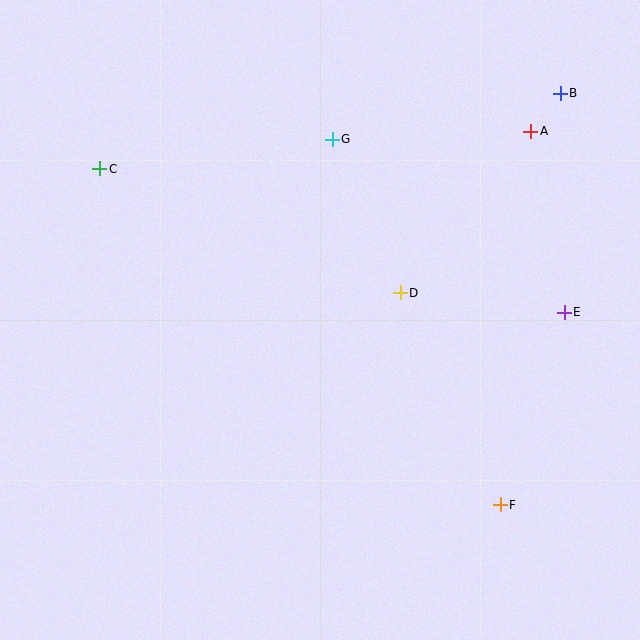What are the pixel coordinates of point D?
Point D is at (400, 293).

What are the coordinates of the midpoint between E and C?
The midpoint between E and C is at (332, 240).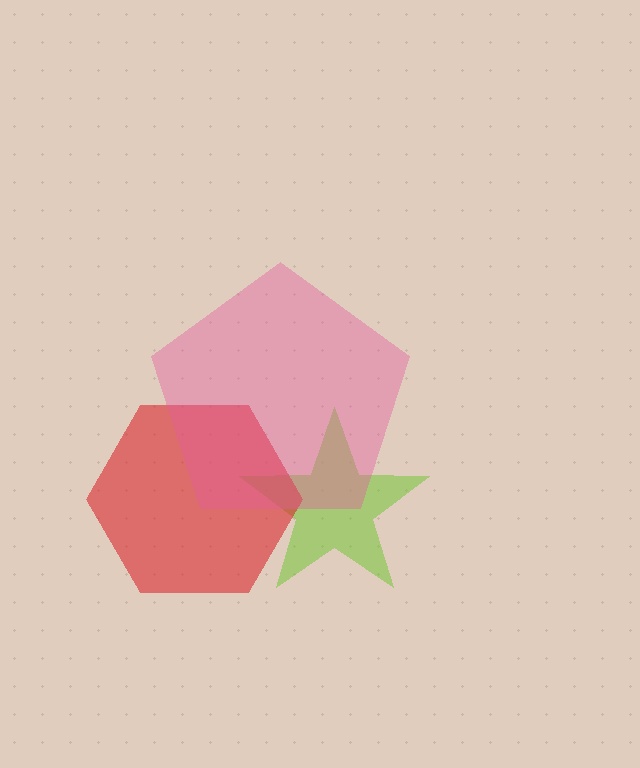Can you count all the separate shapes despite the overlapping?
Yes, there are 3 separate shapes.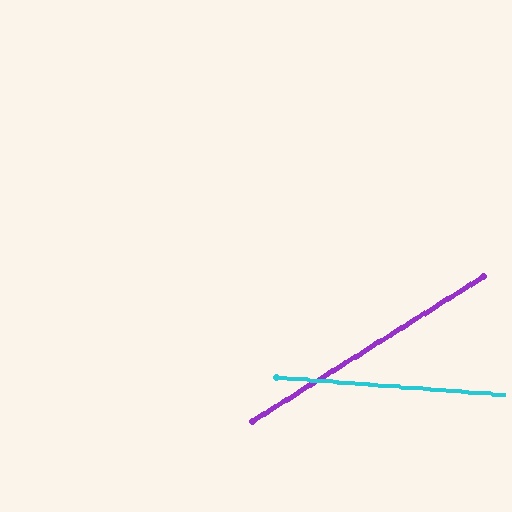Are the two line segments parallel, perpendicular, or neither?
Neither parallel nor perpendicular — they differ by about 37°.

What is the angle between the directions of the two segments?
Approximately 37 degrees.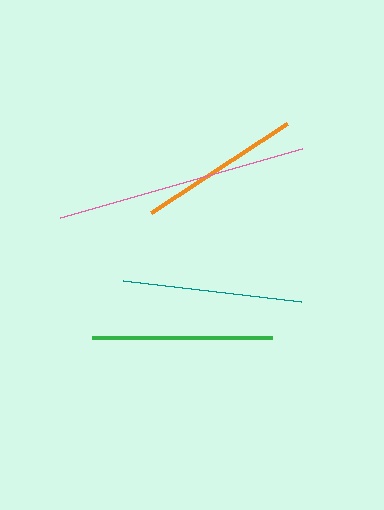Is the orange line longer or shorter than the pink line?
The pink line is longer than the orange line.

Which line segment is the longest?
The pink line is the longest at approximately 252 pixels.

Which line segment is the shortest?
The orange line is the shortest at approximately 162 pixels.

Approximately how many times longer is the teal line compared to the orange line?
The teal line is approximately 1.1 times the length of the orange line.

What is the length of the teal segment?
The teal segment is approximately 179 pixels long.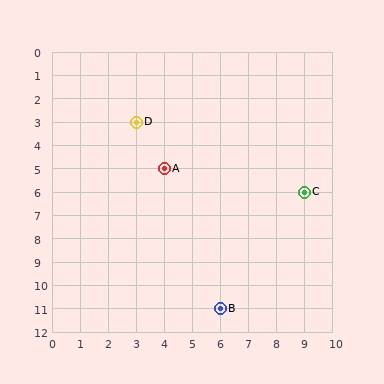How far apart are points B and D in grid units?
Points B and D are 3 columns and 8 rows apart (about 8.5 grid units diagonally).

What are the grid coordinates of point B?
Point B is at grid coordinates (6, 11).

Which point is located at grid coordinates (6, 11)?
Point B is at (6, 11).